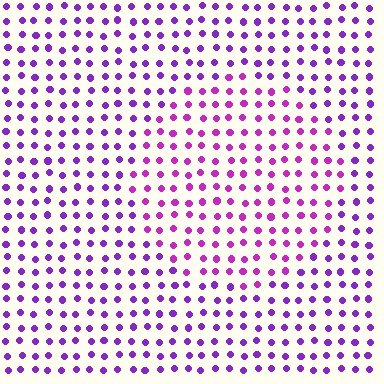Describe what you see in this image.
The image is filled with small purple elements in a uniform arrangement. A circle-shaped region is visible where the elements are tinted to a slightly different hue, forming a subtle color boundary.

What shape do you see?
I see a circle.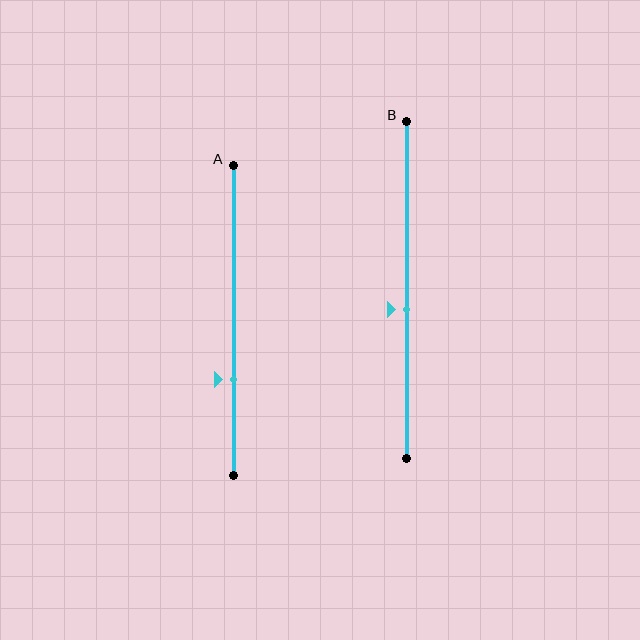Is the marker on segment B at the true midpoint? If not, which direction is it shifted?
No, the marker on segment B is shifted downward by about 6% of the segment length.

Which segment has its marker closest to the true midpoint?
Segment B has its marker closest to the true midpoint.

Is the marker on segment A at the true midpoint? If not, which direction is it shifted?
No, the marker on segment A is shifted downward by about 19% of the segment length.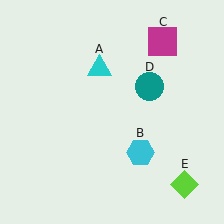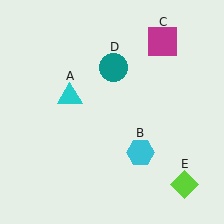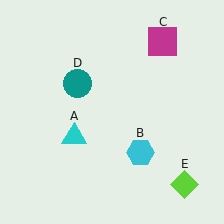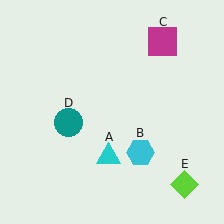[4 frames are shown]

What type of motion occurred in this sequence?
The cyan triangle (object A), teal circle (object D) rotated counterclockwise around the center of the scene.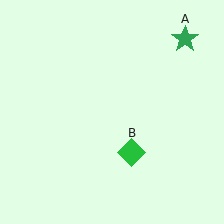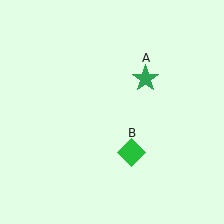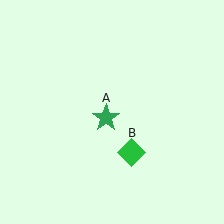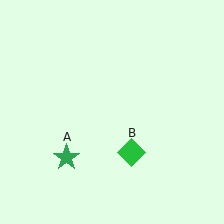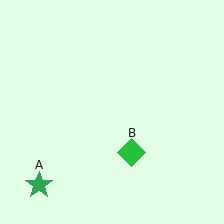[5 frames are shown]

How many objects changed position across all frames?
1 object changed position: green star (object A).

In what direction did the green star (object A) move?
The green star (object A) moved down and to the left.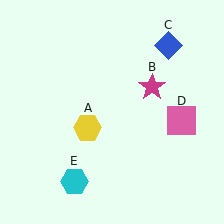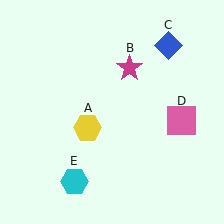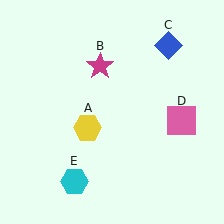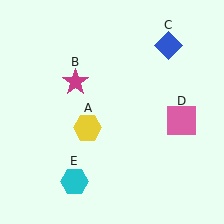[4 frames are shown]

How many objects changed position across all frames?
1 object changed position: magenta star (object B).